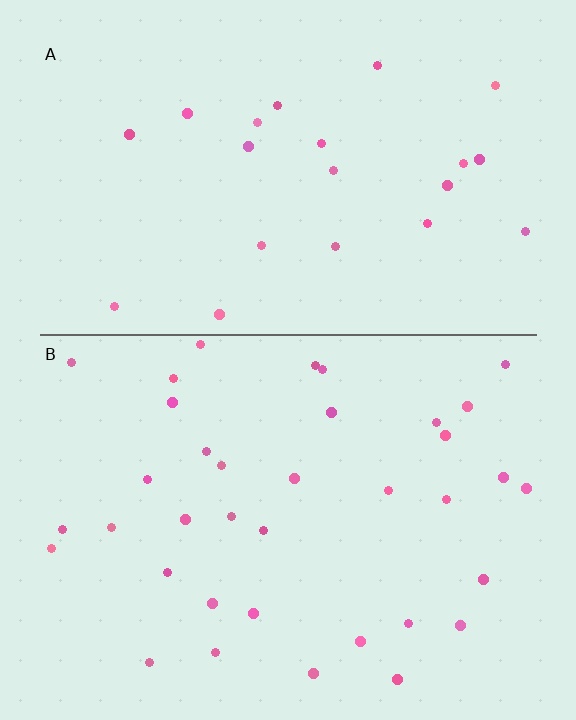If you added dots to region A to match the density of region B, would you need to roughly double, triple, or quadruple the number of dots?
Approximately double.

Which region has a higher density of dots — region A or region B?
B (the bottom).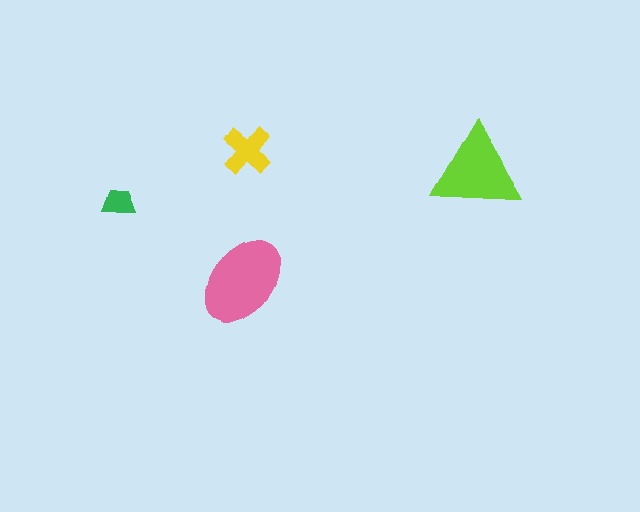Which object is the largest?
The pink ellipse.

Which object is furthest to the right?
The lime triangle is rightmost.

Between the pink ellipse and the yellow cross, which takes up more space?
The pink ellipse.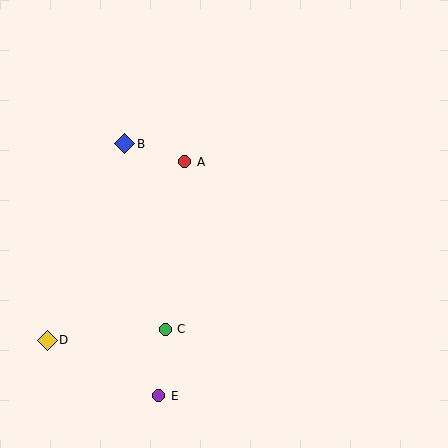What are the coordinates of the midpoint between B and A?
The midpoint between B and A is at (155, 152).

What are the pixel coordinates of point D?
Point D is at (47, 340).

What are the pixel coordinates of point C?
Point C is at (165, 329).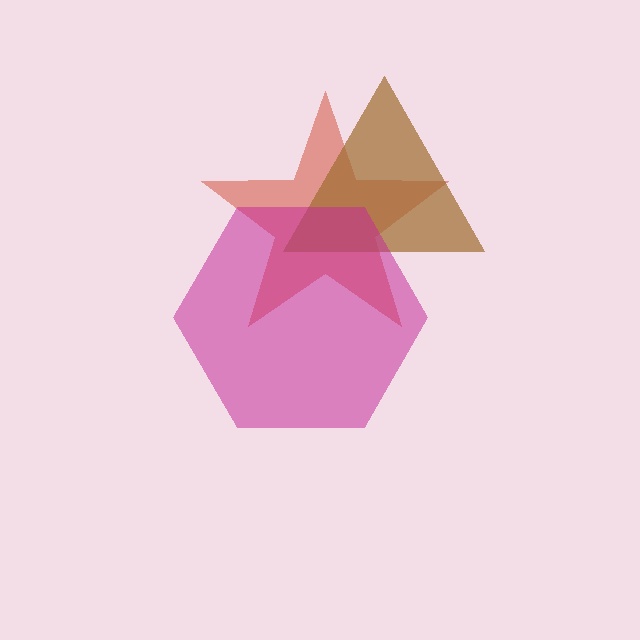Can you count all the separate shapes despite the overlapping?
Yes, there are 3 separate shapes.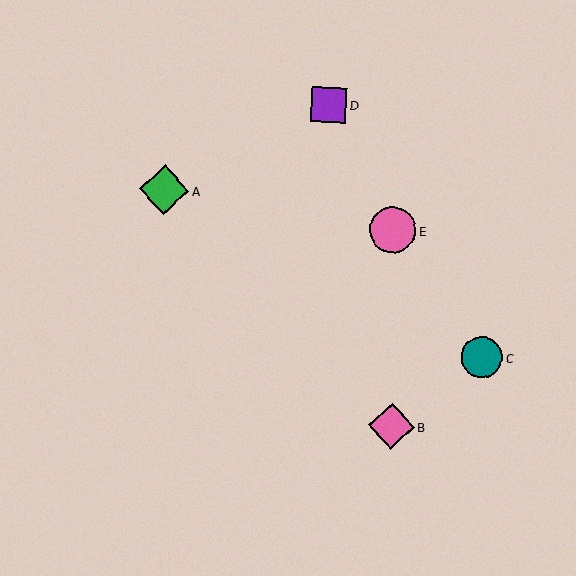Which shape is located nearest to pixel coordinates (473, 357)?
The teal circle (labeled C) at (482, 357) is nearest to that location.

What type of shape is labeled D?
Shape D is a purple square.